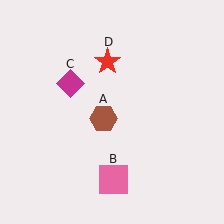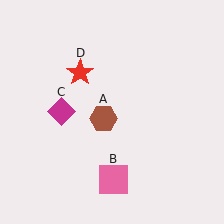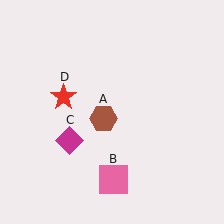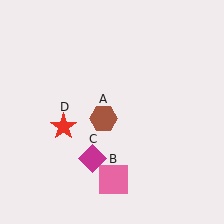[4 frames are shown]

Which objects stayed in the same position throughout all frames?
Brown hexagon (object A) and pink square (object B) remained stationary.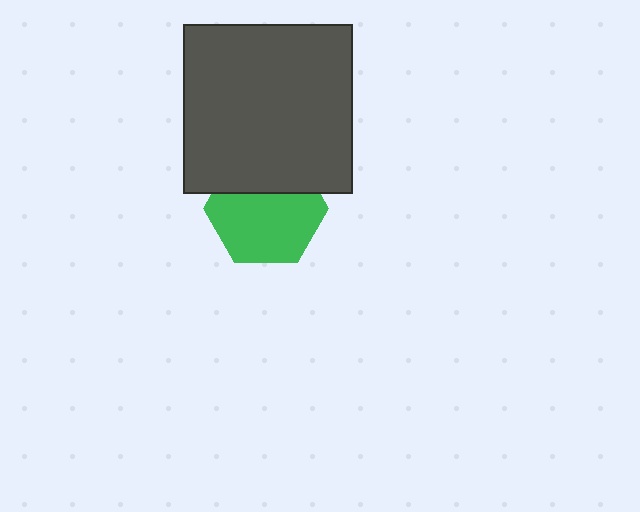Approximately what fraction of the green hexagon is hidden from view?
Roughly 33% of the green hexagon is hidden behind the dark gray square.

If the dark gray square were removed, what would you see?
You would see the complete green hexagon.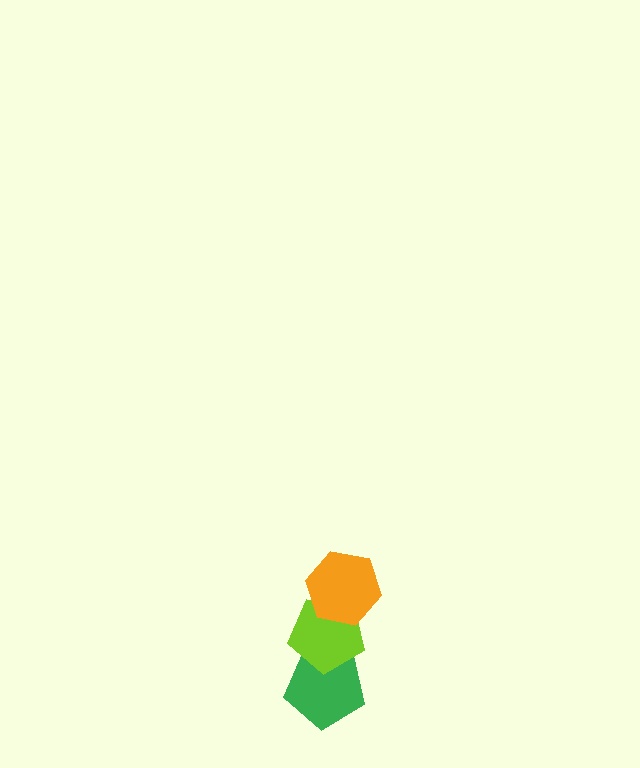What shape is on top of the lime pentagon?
The orange hexagon is on top of the lime pentagon.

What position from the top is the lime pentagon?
The lime pentagon is 2nd from the top.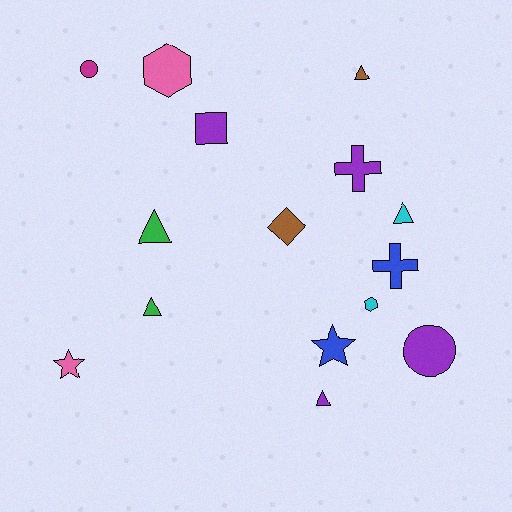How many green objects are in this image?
There are 2 green objects.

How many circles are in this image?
There are 2 circles.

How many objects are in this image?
There are 15 objects.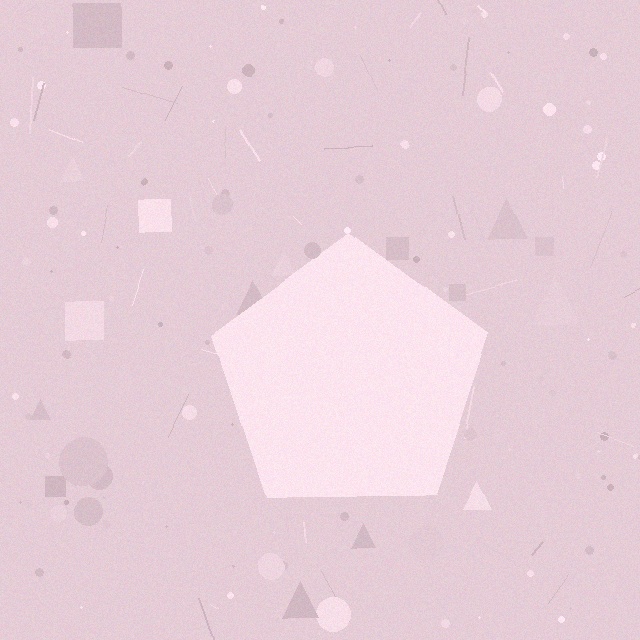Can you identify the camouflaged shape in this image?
The camouflaged shape is a pentagon.